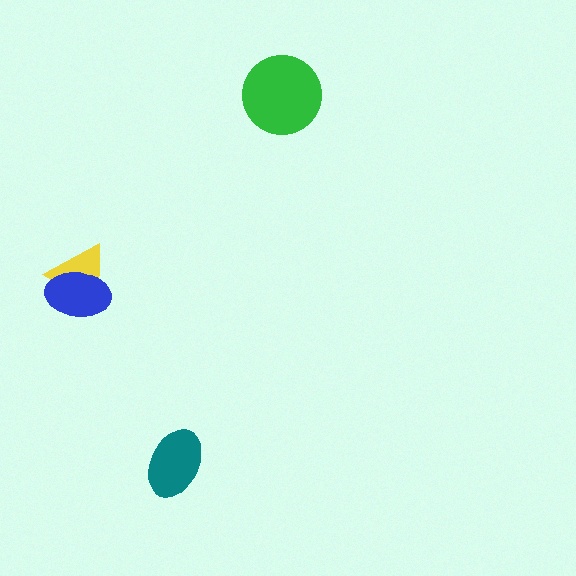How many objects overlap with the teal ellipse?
0 objects overlap with the teal ellipse.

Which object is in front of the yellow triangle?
The blue ellipse is in front of the yellow triangle.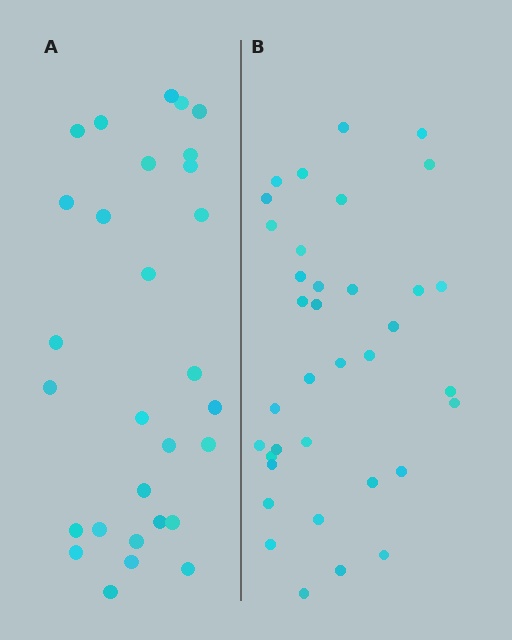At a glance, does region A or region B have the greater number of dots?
Region B (the right region) has more dots.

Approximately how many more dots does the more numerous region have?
Region B has roughly 8 or so more dots than region A.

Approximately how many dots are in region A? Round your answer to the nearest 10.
About 30 dots. (The exact count is 29, which rounds to 30.)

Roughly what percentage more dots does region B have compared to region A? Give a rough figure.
About 25% more.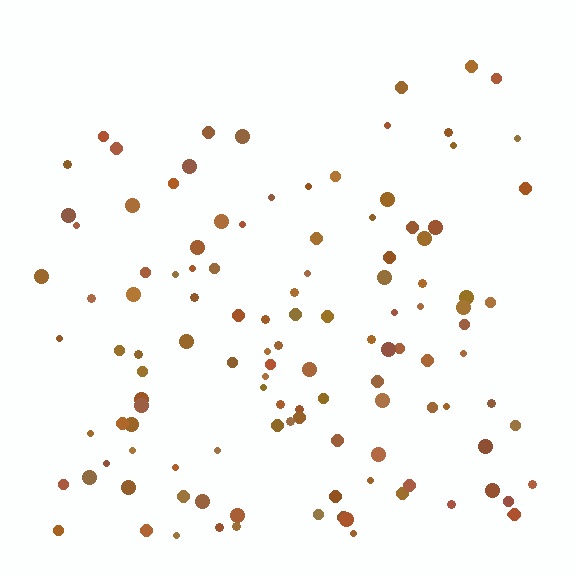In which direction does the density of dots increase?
From top to bottom, with the bottom side densest.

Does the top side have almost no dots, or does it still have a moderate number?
Still a moderate number, just noticeably fewer than the bottom.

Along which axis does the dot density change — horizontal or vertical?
Vertical.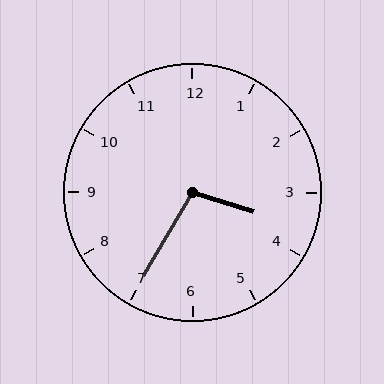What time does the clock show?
3:35.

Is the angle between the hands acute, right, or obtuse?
It is obtuse.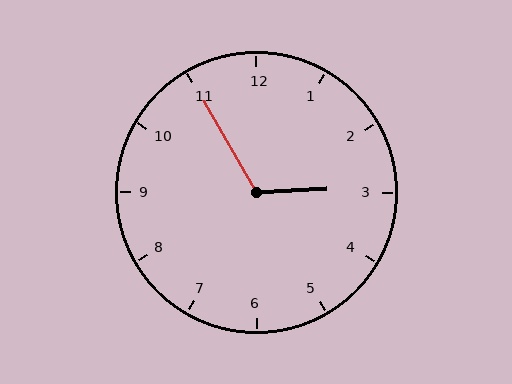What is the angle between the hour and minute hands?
Approximately 118 degrees.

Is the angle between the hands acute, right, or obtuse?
It is obtuse.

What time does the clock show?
2:55.